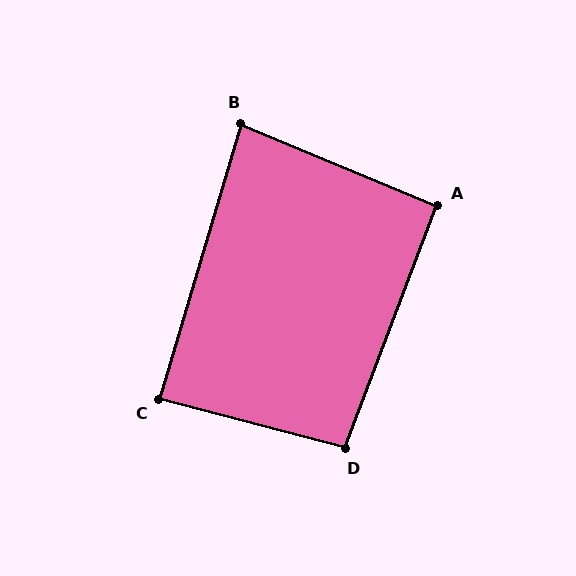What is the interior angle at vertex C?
Approximately 88 degrees (approximately right).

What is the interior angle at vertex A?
Approximately 92 degrees (approximately right).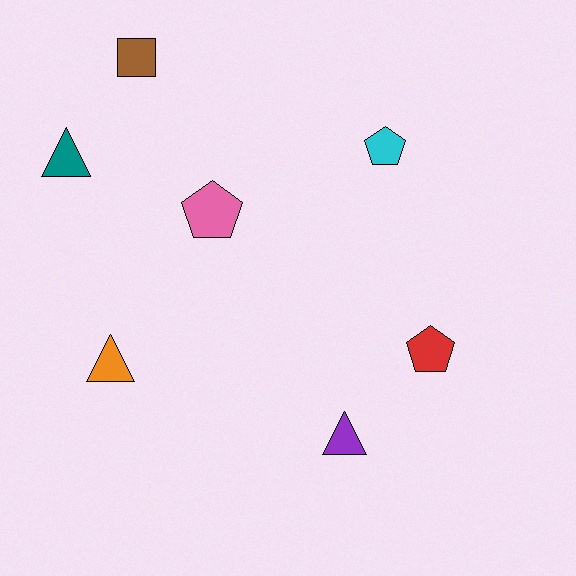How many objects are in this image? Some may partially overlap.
There are 7 objects.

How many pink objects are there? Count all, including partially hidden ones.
There is 1 pink object.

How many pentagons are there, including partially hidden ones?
There are 3 pentagons.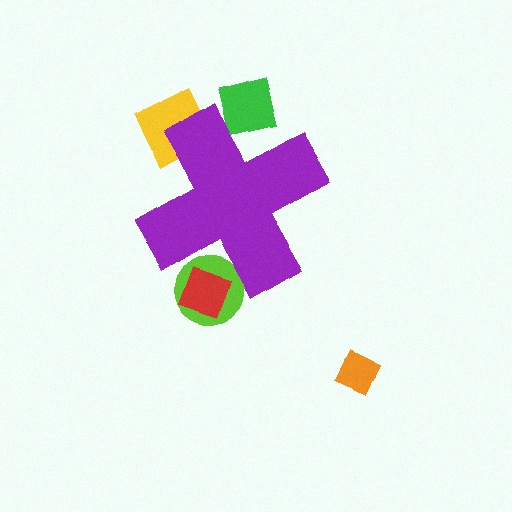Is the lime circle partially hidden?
Yes, the lime circle is partially hidden behind the purple cross.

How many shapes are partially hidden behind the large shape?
5 shapes are partially hidden.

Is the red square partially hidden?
Yes, the red square is partially hidden behind the purple cross.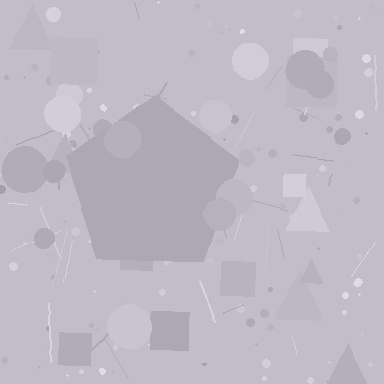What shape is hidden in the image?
A pentagon is hidden in the image.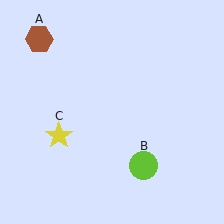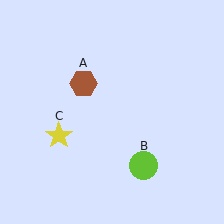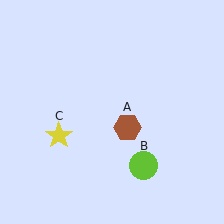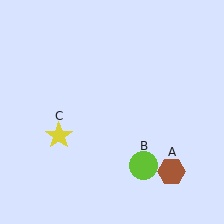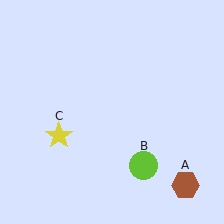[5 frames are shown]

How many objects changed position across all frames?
1 object changed position: brown hexagon (object A).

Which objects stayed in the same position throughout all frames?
Lime circle (object B) and yellow star (object C) remained stationary.